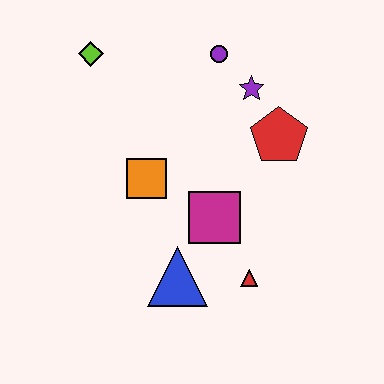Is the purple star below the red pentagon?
No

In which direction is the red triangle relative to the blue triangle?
The red triangle is to the right of the blue triangle.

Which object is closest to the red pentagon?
The purple star is closest to the red pentagon.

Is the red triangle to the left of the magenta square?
No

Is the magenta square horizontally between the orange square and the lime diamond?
No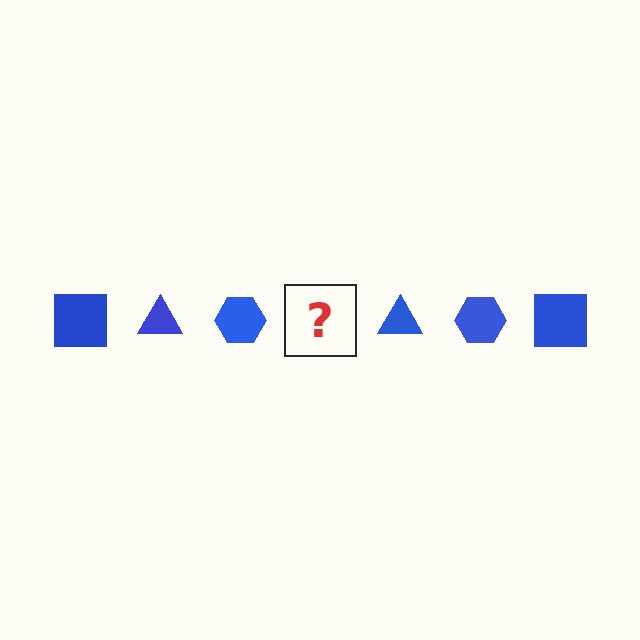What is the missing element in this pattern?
The missing element is a blue square.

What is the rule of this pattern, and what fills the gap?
The rule is that the pattern cycles through square, triangle, hexagon shapes in blue. The gap should be filled with a blue square.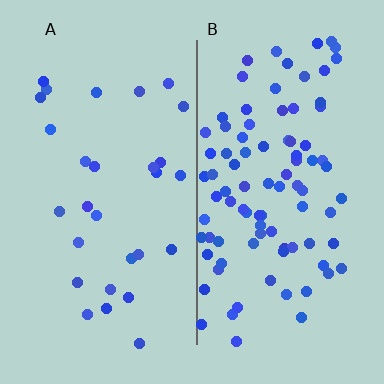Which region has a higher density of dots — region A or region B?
B (the right).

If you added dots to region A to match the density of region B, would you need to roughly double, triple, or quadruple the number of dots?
Approximately triple.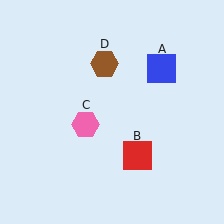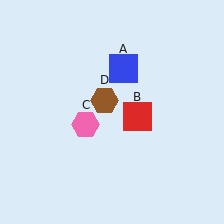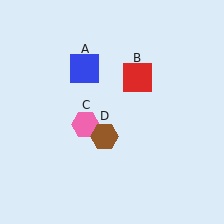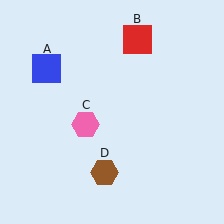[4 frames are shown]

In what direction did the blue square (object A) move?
The blue square (object A) moved left.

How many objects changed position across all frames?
3 objects changed position: blue square (object A), red square (object B), brown hexagon (object D).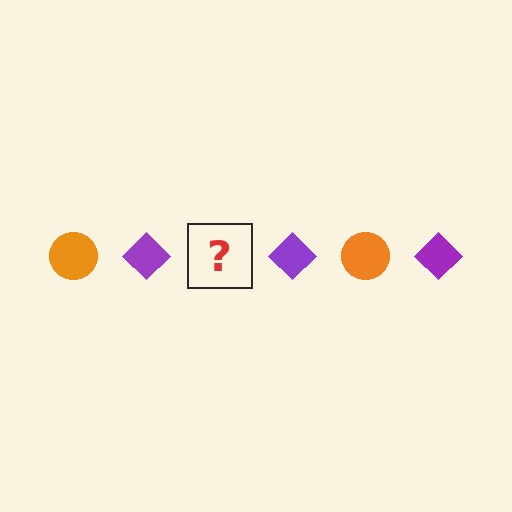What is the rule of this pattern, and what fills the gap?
The rule is that the pattern alternates between orange circle and purple diamond. The gap should be filled with an orange circle.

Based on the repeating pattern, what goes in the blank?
The blank should be an orange circle.